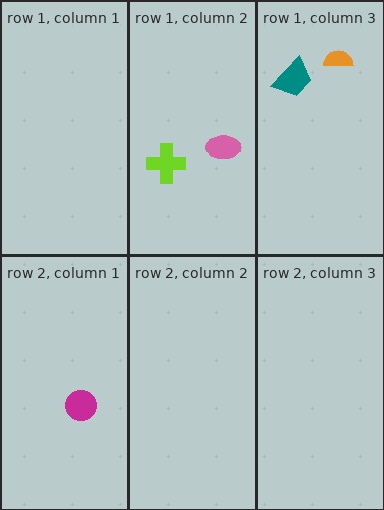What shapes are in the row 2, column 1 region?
The magenta circle.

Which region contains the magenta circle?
The row 2, column 1 region.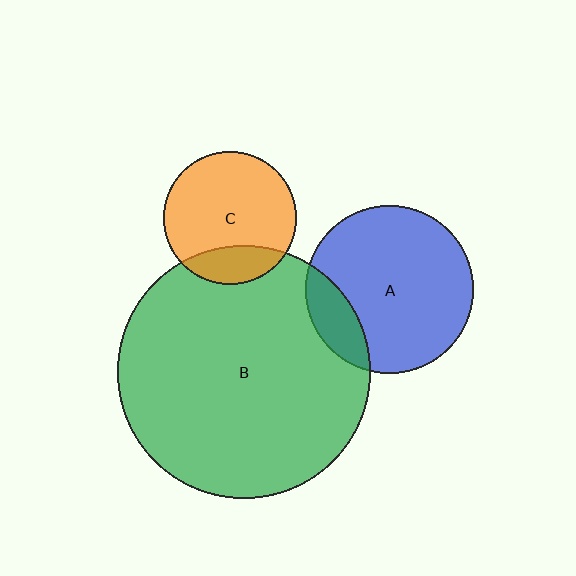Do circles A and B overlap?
Yes.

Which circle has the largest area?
Circle B (green).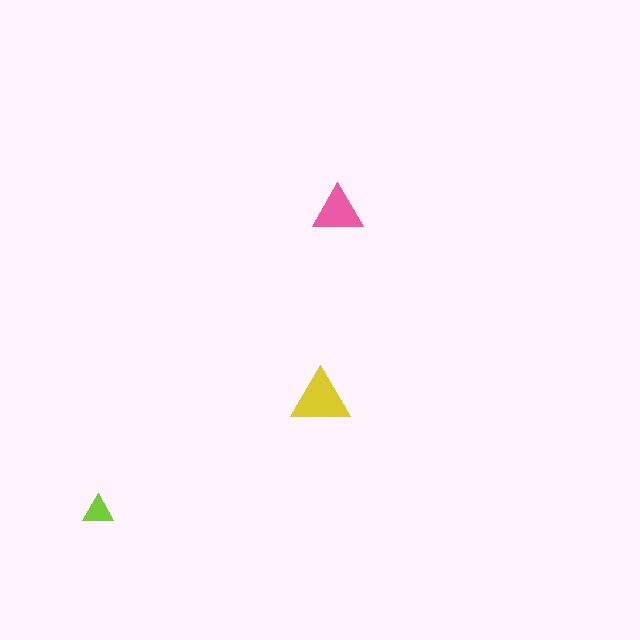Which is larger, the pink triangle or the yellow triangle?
The yellow one.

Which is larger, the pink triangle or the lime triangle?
The pink one.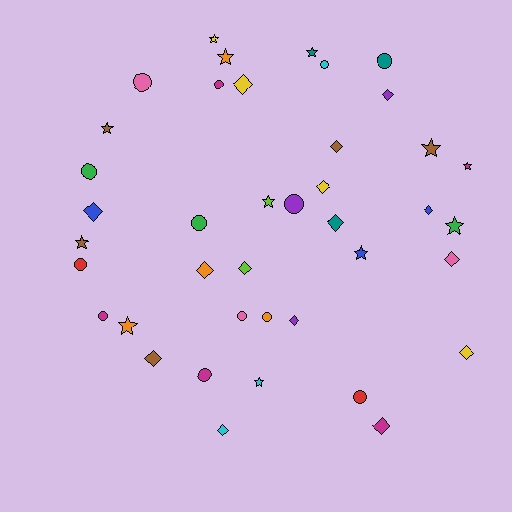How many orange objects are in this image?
There are 4 orange objects.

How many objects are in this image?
There are 40 objects.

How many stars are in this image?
There are 12 stars.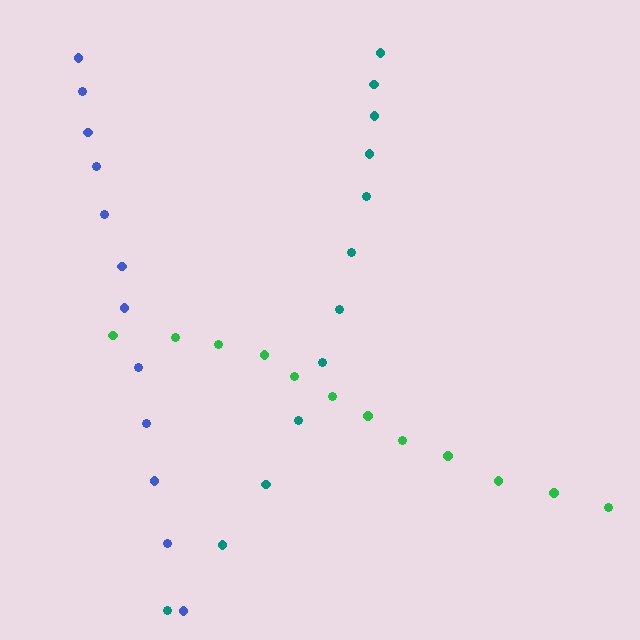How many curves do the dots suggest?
There are 3 distinct paths.